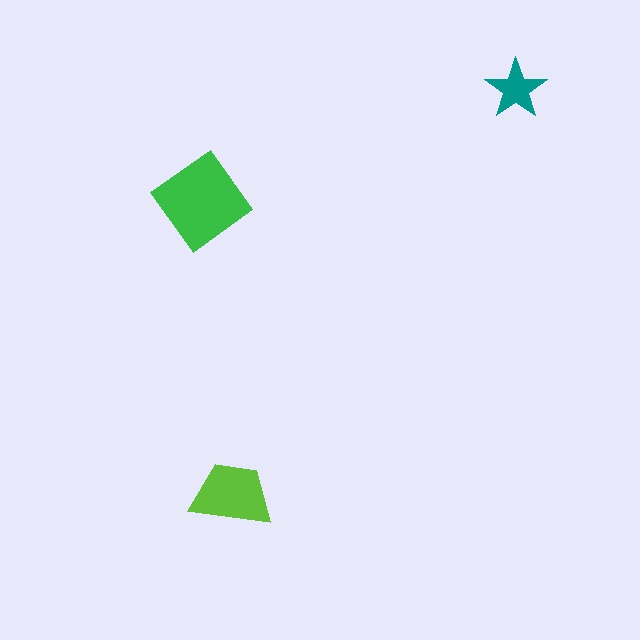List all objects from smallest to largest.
The teal star, the lime trapezoid, the green diamond.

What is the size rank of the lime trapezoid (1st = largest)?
2nd.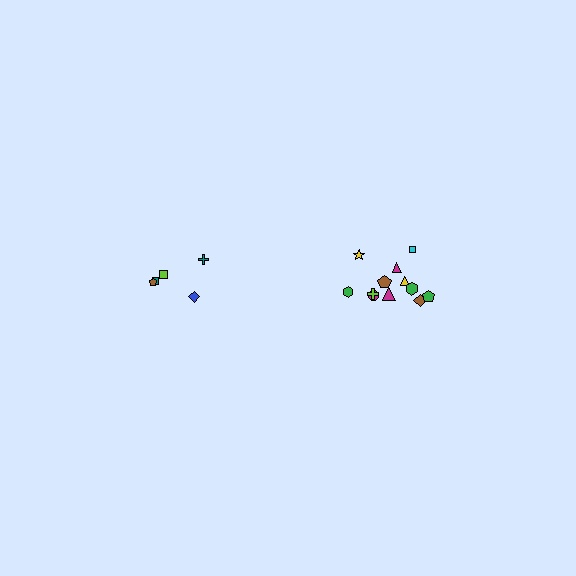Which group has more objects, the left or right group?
The right group.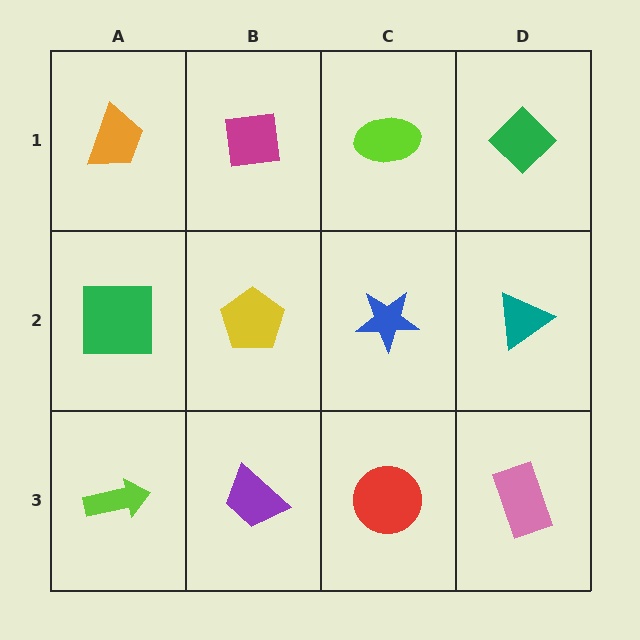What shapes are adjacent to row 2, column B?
A magenta square (row 1, column B), a purple trapezoid (row 3, column B), a green square (row 2, column A), a blue star (row 2, column C).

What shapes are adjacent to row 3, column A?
A green square (row 2, column A), a purple trapezoid (row 3, column B).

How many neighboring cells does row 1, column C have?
3.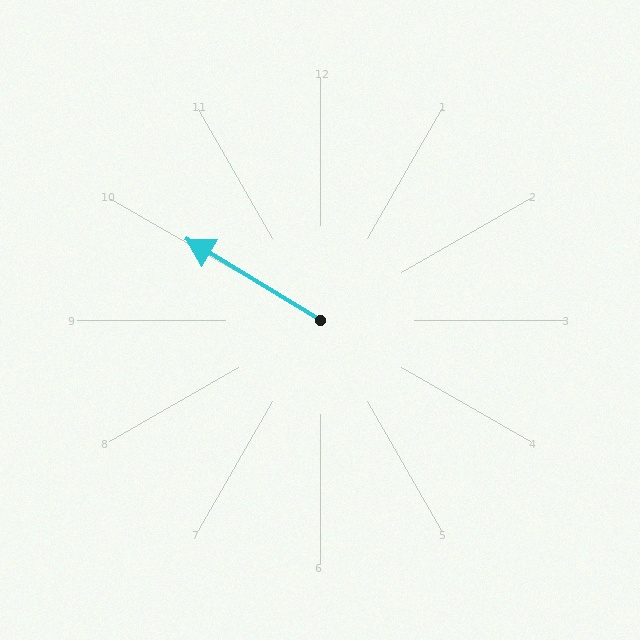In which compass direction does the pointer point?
Northwest.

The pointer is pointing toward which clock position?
Roughly 10 o'clock.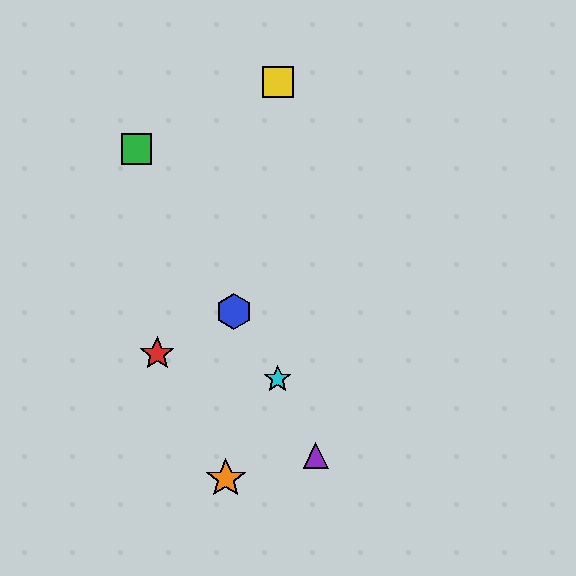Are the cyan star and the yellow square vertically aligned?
Yes, both are at x≈278.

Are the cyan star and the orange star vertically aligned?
No, the cyan star is at x≈278 and the orange star is at x≈226.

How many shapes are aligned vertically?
2 shapes (the yellow square, the cyan star) are aligned vertically.